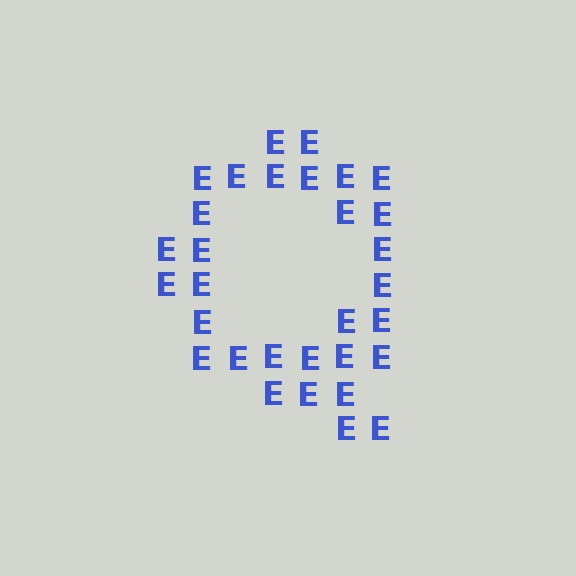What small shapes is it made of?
It is made of small letter E's.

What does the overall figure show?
The overall figure shows the letter Q.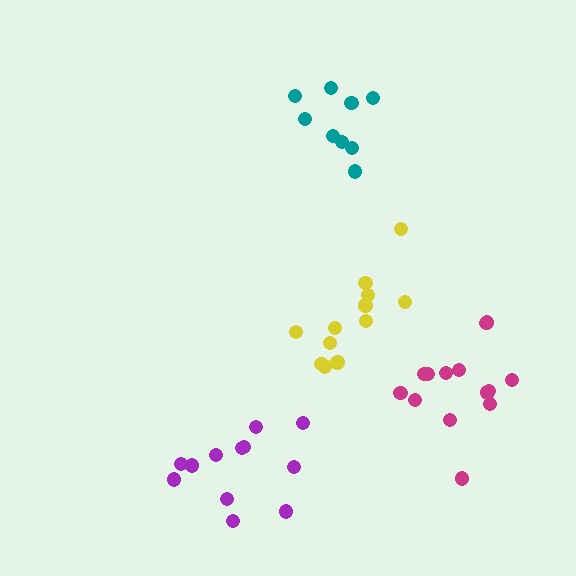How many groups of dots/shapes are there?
There are 4 groups.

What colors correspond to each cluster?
The clusters are colored: magenta, purple, yellow, teal.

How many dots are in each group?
Group 1: 14 dots, Group 2: 12 dots, Group 3: 12 dots, Group 4: 9 dots (47 total).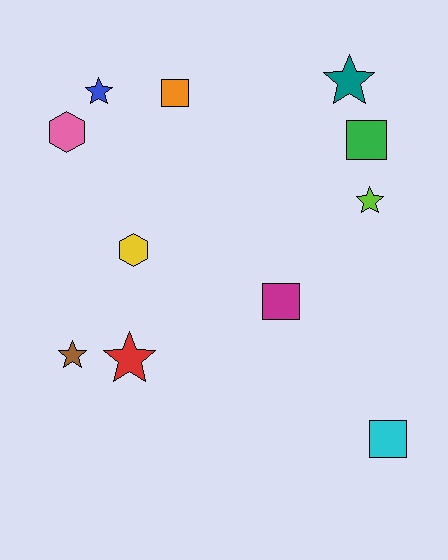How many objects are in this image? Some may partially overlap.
There are 11 objects.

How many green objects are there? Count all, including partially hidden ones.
There is 1 green object.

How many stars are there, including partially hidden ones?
There are 5 stars.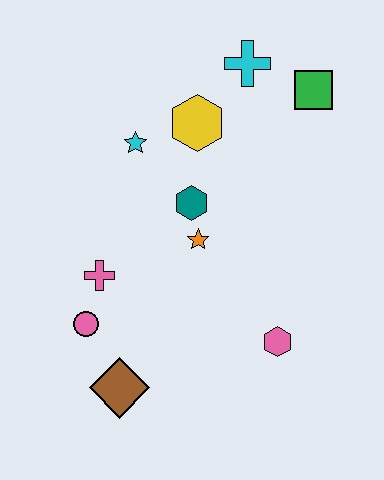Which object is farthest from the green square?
The brown diamond is farthest from the green square.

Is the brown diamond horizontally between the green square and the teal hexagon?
No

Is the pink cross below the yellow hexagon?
Yes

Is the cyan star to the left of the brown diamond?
No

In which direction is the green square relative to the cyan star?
The green square is to the right of the cyan star.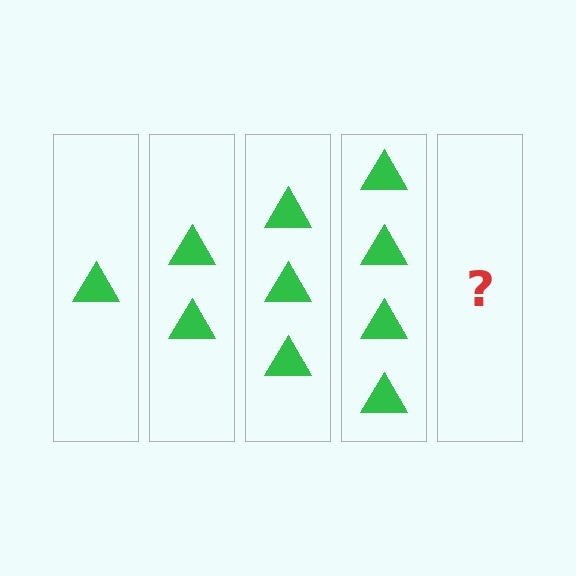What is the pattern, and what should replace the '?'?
The pattern is that each step adds one more triangle. The '?' should be 5 triangles.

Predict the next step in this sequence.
The next step is 5 triangles.